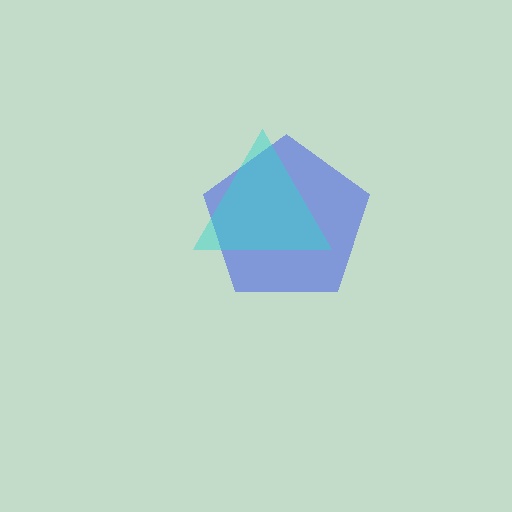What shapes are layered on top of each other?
The layered shapes are: a blue pentagon, a cyan triangle.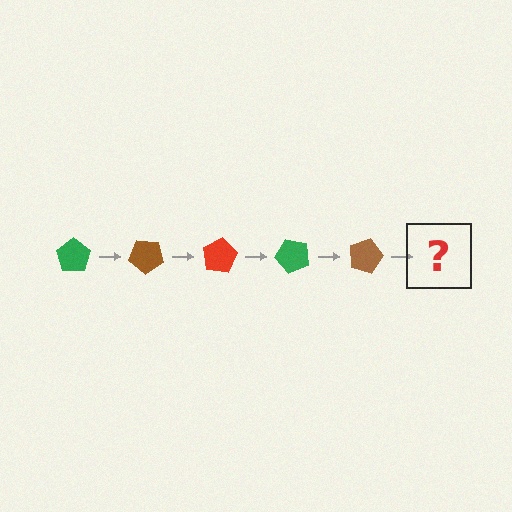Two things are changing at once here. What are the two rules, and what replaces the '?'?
The two rules are that it rotates 40 degrees each step and the color cycles through green, brown, and red. The '?' should be a red pentagon, rotated 200 degrees from the start.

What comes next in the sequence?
The next element should be a red pentagon, rotated 200 degrees from the start.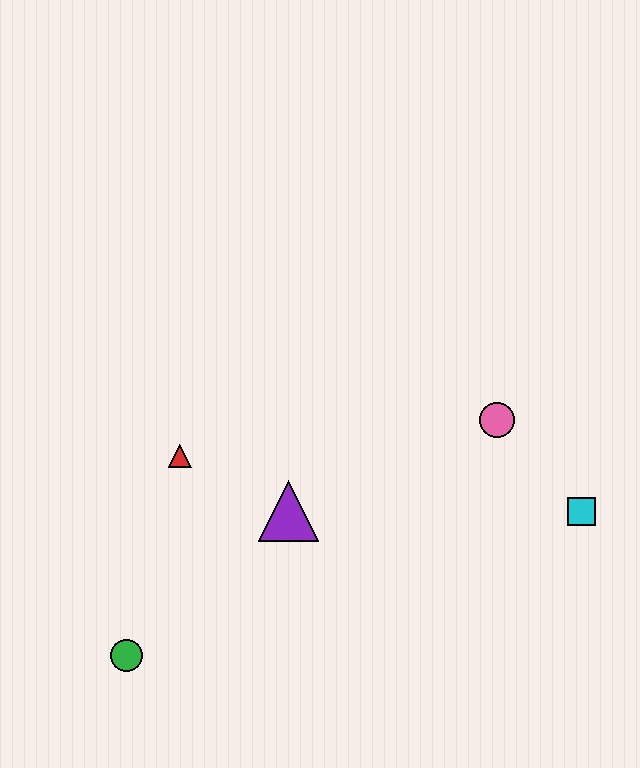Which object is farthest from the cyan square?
The green circle is farthest from the cyan square.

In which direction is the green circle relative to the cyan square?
The green circle is to the left of the cyan square.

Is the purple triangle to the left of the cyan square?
Yes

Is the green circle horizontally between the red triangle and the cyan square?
No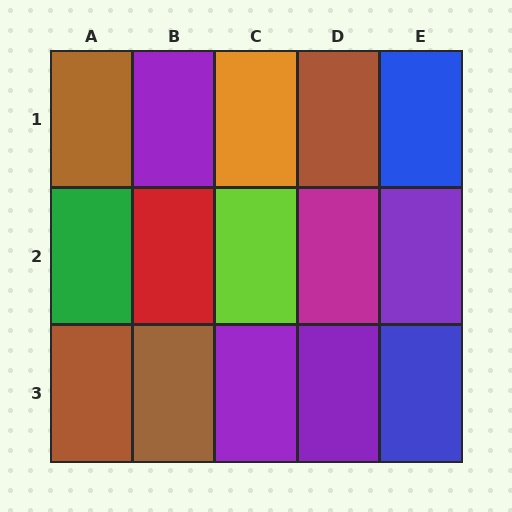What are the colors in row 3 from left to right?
Brown, brown, purple, purple, blue.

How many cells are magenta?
1 cell is magenta.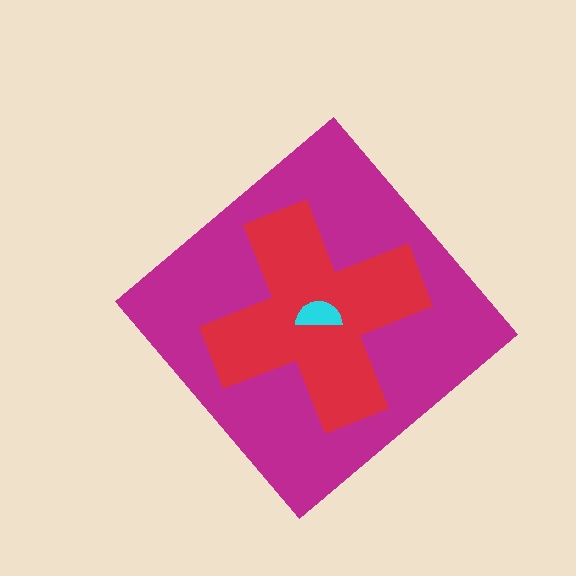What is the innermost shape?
The cyan semicircle.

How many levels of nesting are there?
3.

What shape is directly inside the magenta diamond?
The red cross.